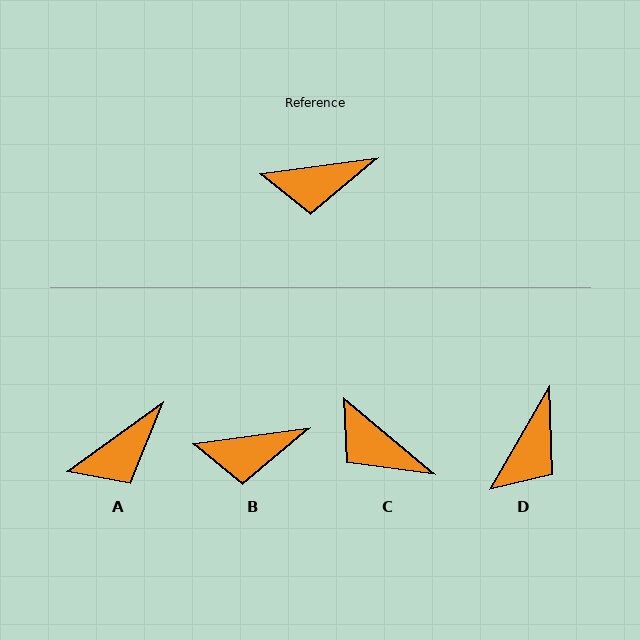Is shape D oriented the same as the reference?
No, it is off by about 52 degrees.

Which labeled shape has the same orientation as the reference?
B.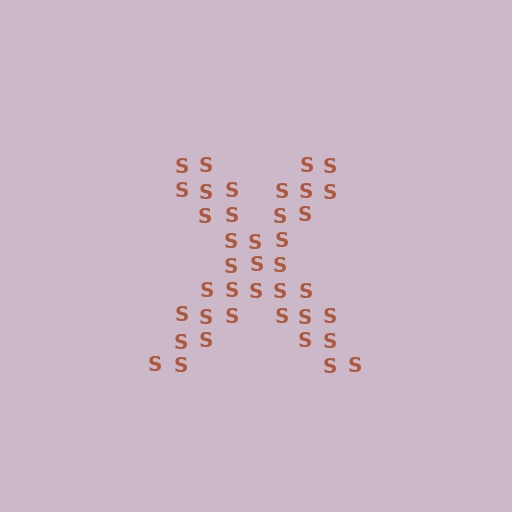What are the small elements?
The small elements are letter S's.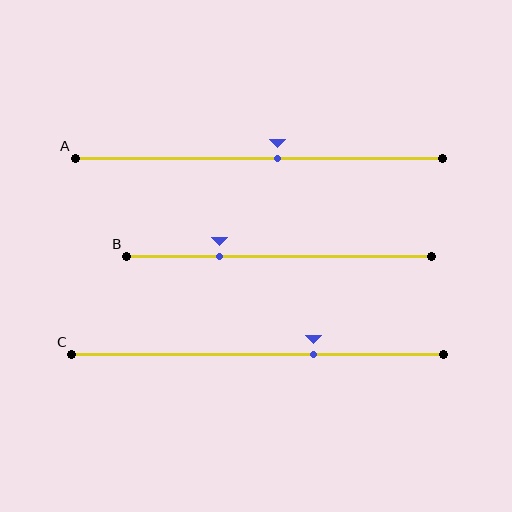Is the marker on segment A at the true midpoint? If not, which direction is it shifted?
No, the marker on segment A is shifted to the right by about 5% of the segment length.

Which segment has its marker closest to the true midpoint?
Segment A has its marker closest to the true midpoint.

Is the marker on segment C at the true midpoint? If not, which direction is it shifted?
No, the marker on segment C is shifted to the right by about 15% of the segment length.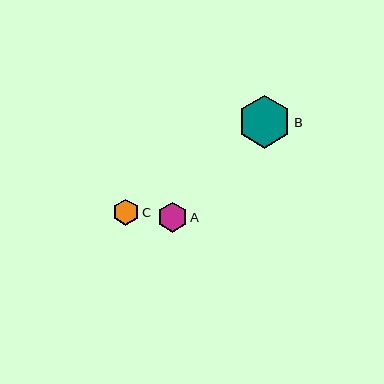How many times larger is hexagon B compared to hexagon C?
Hexagon B is approximately 2.0 times the size of hexagon C.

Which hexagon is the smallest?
Hexagon C is the smallest with a size of approximately 26 pixels.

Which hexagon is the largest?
Hexagon B is the largest with a size of approximately 53 pixels.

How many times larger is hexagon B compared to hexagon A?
Hexagon B is approximately 1.8 times the size of hexagon A.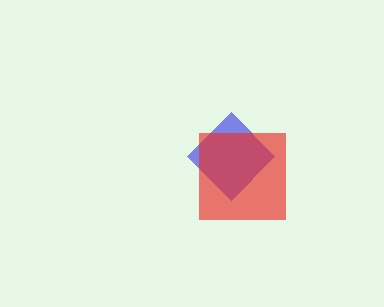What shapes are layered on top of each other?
The layered shapes are: a blue diamond, a red square.